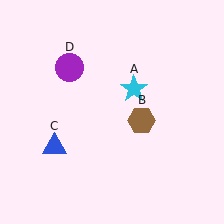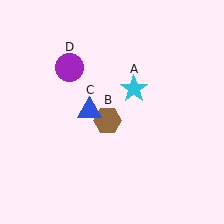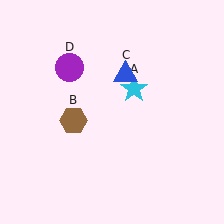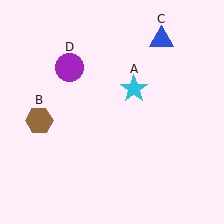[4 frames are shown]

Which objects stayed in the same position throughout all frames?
Cyan star (object A) and purple circle (object D) remained stationary.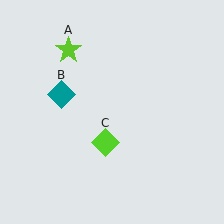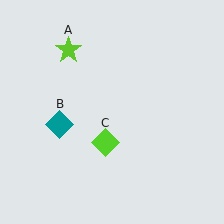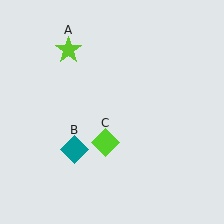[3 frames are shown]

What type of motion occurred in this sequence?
The teal diamond (object B) rotated counterclockwise around the center of the scene.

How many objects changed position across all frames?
1 object changed position: teal diamond (object B).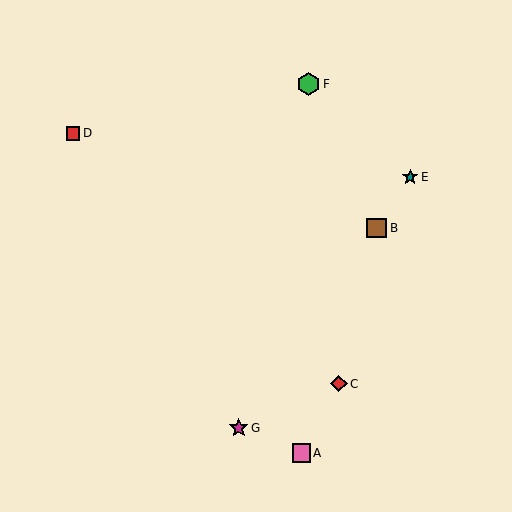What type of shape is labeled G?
Shape G is a magenta star.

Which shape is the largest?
The green hexagon (labeled F) is the largest.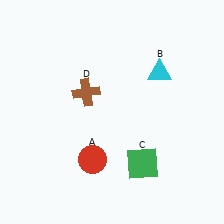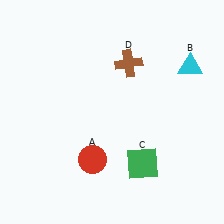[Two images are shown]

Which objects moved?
The objects that moved are: the cyan triangle (B), the brown cross (D).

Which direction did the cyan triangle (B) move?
The cyan triangle (B) moved right.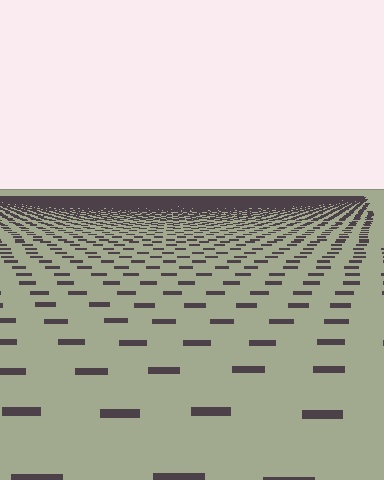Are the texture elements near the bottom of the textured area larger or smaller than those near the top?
Larger. Near the bottom, elements are closer to the viewer and appear at a bigger on-screen size.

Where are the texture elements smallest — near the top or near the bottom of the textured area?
Near the top.